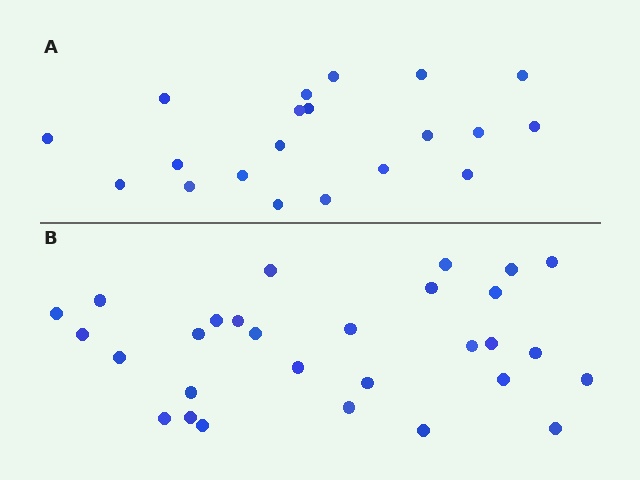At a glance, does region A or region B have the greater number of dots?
Region B (the bottom region) has more dots.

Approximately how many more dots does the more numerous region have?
Region B has roughly 8 or so more dots than region A.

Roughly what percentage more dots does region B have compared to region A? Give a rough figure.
About 45% more.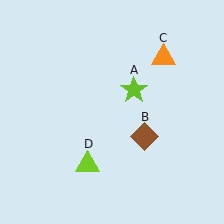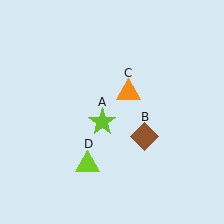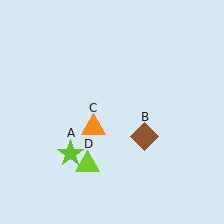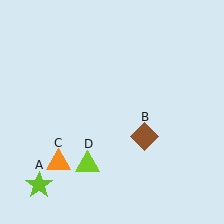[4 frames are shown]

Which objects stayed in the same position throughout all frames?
Brown diamond (object B) and lime triangle (object D) remained stationary.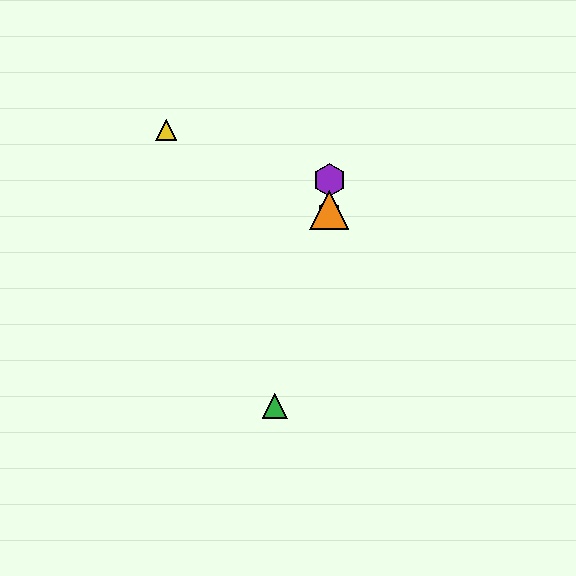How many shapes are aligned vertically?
4 shapes (the red hexagon, the blue hexagon, the purple hexagon, the orange triangle) are aligned vertically.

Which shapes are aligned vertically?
The red hexagon, the blue hexagon, the purple hexagon, the orange triangle are aligned vertically.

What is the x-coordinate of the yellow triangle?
The yellow triangle is at x≈166.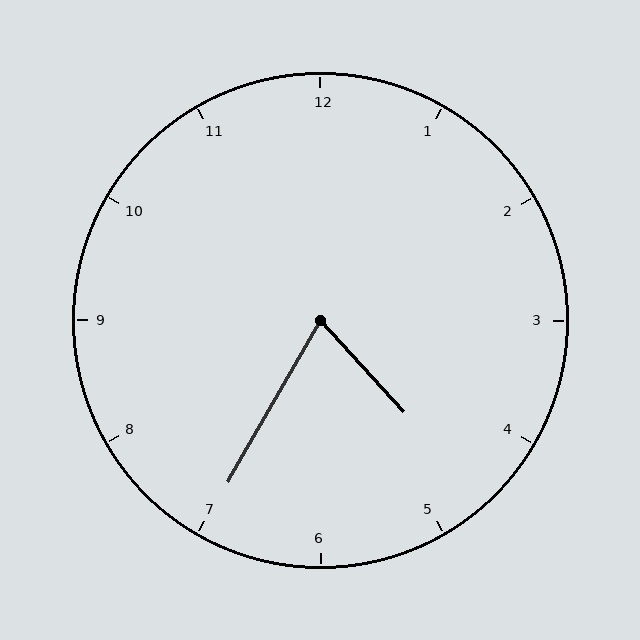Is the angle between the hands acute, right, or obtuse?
It is acute.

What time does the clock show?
4:35.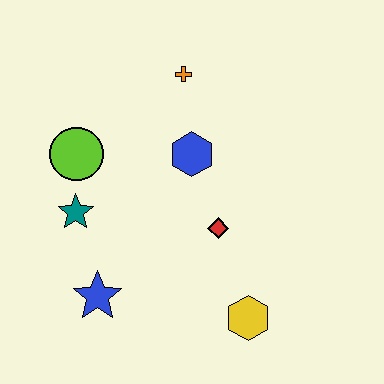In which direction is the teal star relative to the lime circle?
The teal star is below the lime circle.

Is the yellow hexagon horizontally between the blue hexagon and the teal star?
No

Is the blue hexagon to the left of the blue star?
No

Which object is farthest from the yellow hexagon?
The orange cross is farthest from the yellow hexagon.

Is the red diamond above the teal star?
No